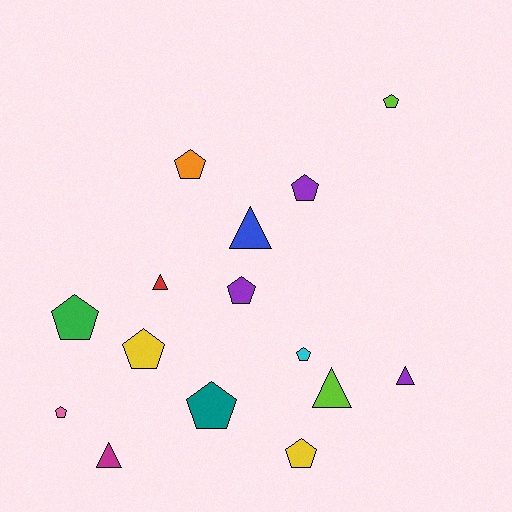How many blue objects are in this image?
There is 1 blue object.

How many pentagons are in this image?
There are 10 pentagons.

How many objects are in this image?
There are 15 objects.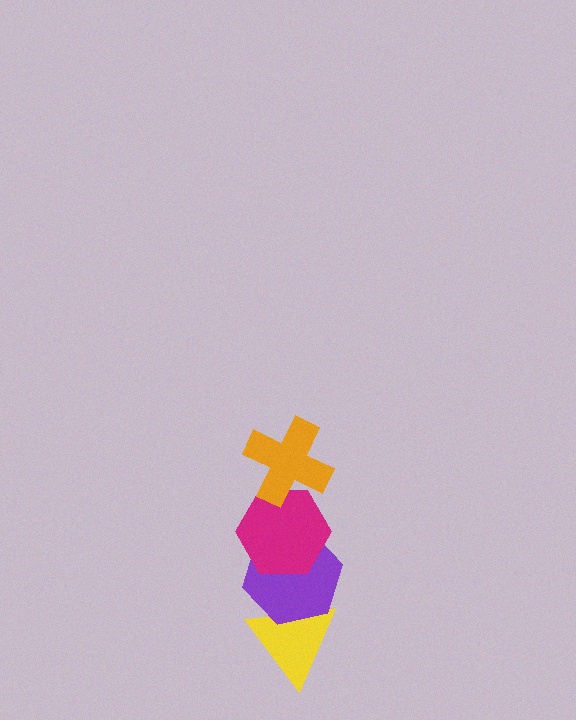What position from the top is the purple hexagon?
The purple hexagon is 3rd from the top.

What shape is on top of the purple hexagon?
The magenta hexagon is on top of the purple hexagon.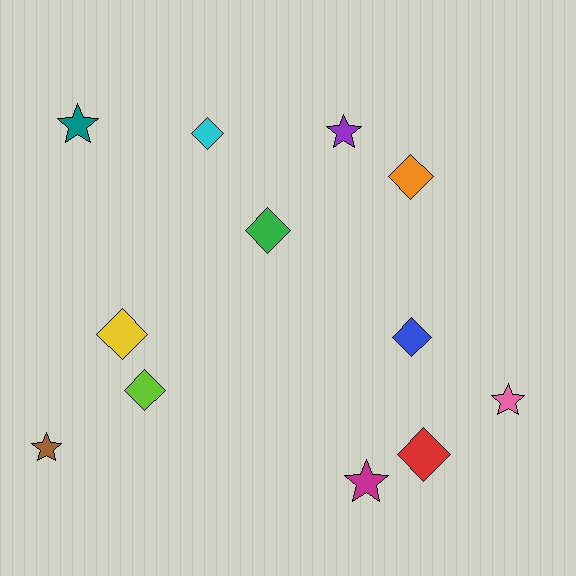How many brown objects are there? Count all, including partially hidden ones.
There is 1 brown object.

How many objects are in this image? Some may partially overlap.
There are 12 objects.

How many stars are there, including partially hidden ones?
There are 5 stars.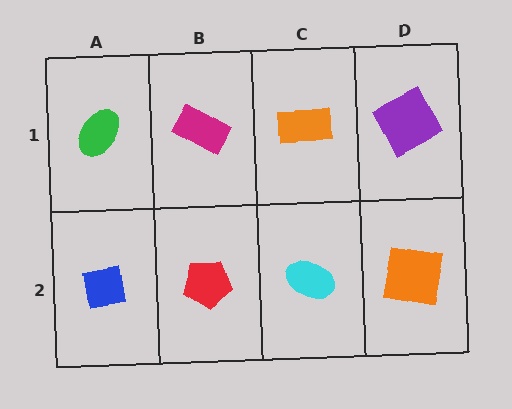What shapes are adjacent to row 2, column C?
An orange rectangle (row 1, column C), a red pentagon (row 2, column B), an orange square (row 2, column D).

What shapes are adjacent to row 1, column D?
An orange square (row 2, column D), an orange rectangle (row 1, column C).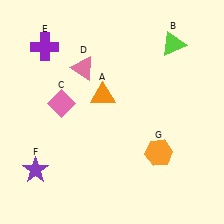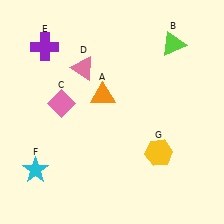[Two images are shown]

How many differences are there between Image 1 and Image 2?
There are 2 differences between the two images.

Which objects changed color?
F changed from purple to cyan. G changed from orange to yellow.